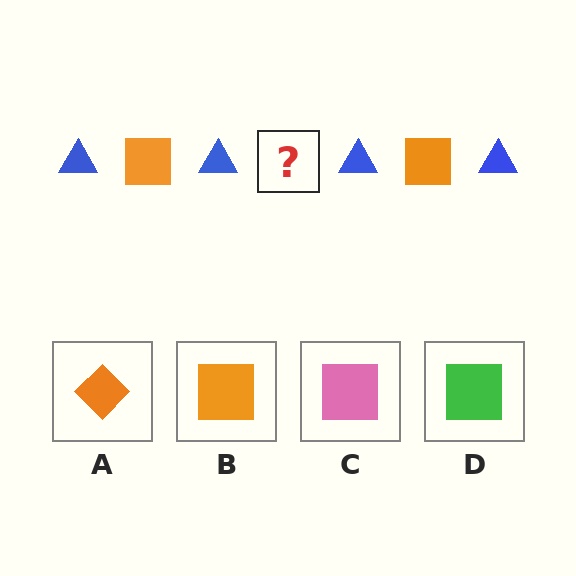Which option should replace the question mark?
Option B.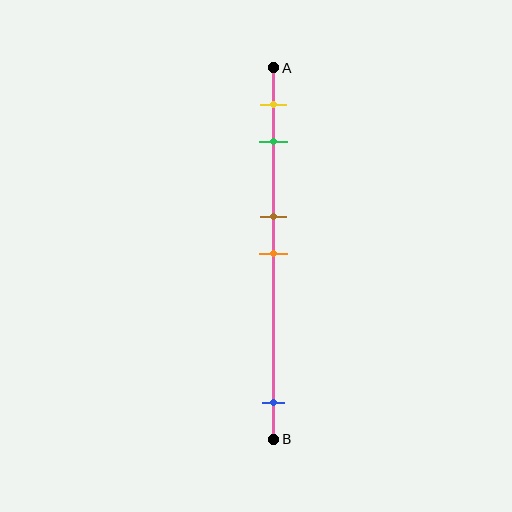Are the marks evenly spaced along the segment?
No, the marks are not evenly spaced.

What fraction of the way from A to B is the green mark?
The green mark is approximately 20% (0.2) of the way from A to B.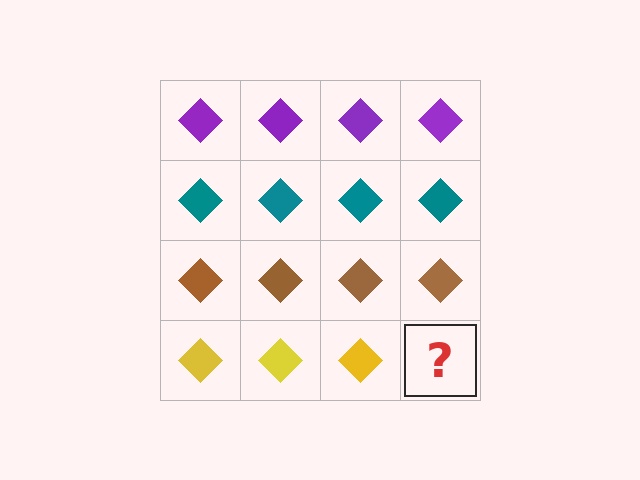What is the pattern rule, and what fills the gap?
The rule is that each row has a consistent color. The gap should be filled with a yellow diamond.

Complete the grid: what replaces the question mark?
The question mark should be replaced with a yellow diamond.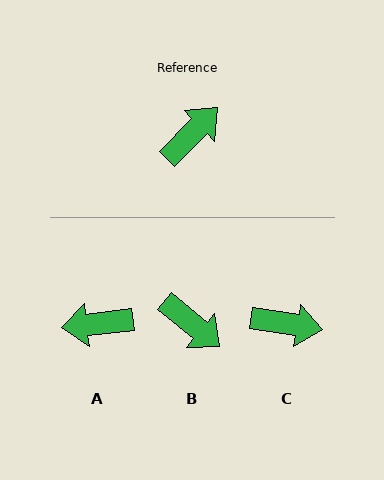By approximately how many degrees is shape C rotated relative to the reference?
Approximately 55 degrees clockwise.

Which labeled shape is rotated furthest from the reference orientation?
A, about 141 degrees away.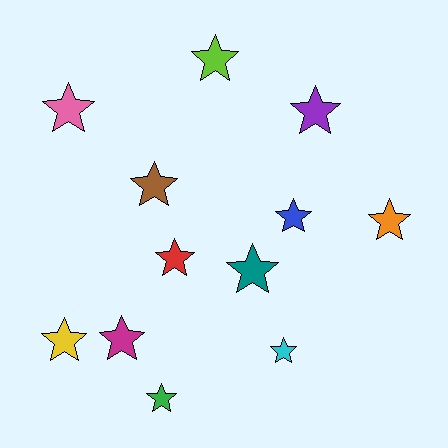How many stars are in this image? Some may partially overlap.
There are 12 stars.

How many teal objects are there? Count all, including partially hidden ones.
There is 1 teal object.